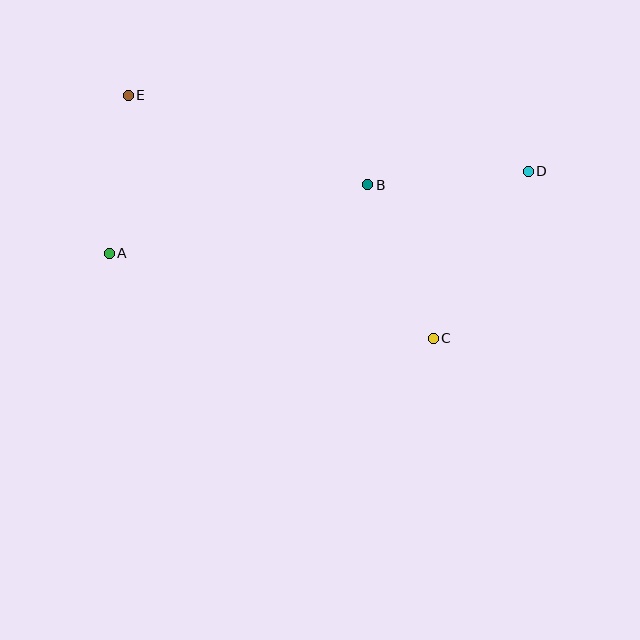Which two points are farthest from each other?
Points A and D are farthest from each other.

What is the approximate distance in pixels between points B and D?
The distance between B and D is approximately 161 pixels.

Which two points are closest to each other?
Points A and E are closest to each other.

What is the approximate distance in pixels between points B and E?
The distance between B and E is approximately 256 pixels.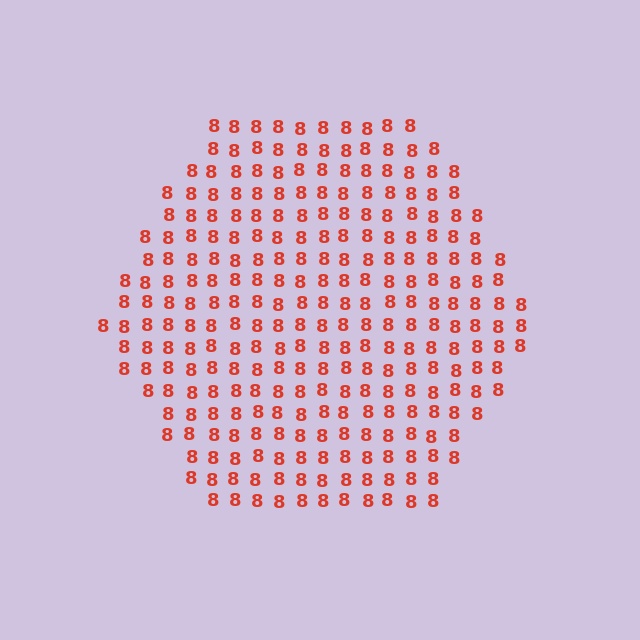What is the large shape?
The large shape is a hexagon.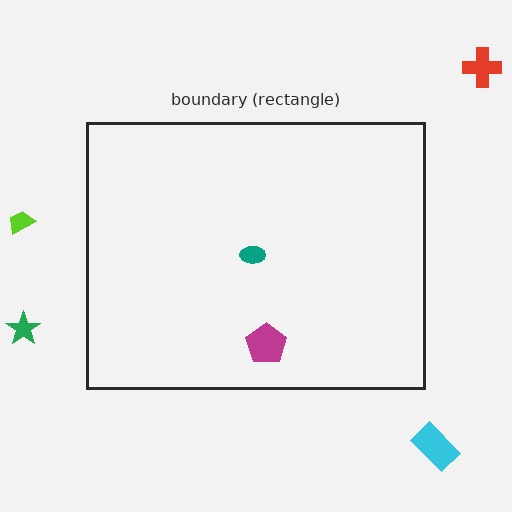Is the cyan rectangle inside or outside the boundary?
Outside.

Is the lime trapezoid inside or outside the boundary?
Outside.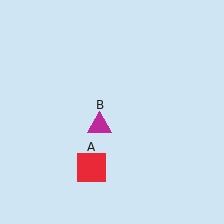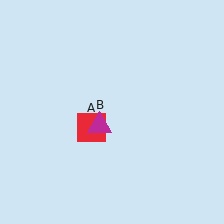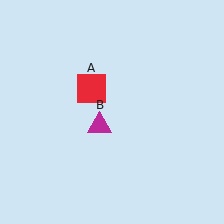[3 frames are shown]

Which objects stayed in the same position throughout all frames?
Magenta triangle (object B) remained stationary.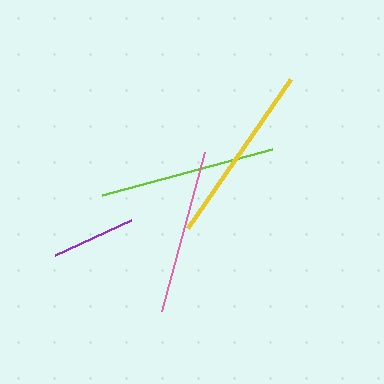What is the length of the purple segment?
The purple segment is approximately 83 pixels long.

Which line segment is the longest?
The yellow line is the longest at approximately 181 pixels.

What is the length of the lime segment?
The lime segment is approximately 176 pixels long.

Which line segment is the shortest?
The purple line is the shortest at approximately 83 pixels.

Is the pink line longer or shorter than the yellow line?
The yellow line is longer than the pink line.